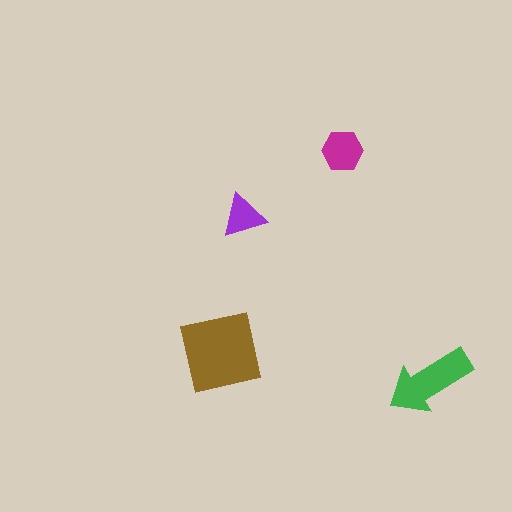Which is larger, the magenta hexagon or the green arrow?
The green arrow.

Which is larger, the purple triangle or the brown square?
The brown square.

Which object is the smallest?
The purple triangle.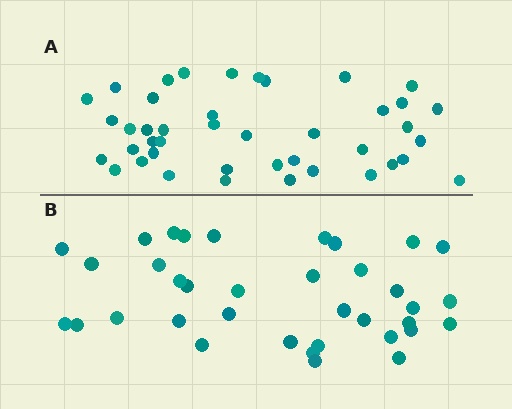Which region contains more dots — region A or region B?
Region A (the top region) has more dots.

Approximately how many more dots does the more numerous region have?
Region A has about 6 more dots than region B.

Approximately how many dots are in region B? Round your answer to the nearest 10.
About 40 dots. (The exact count is 36, which rounds to 40.)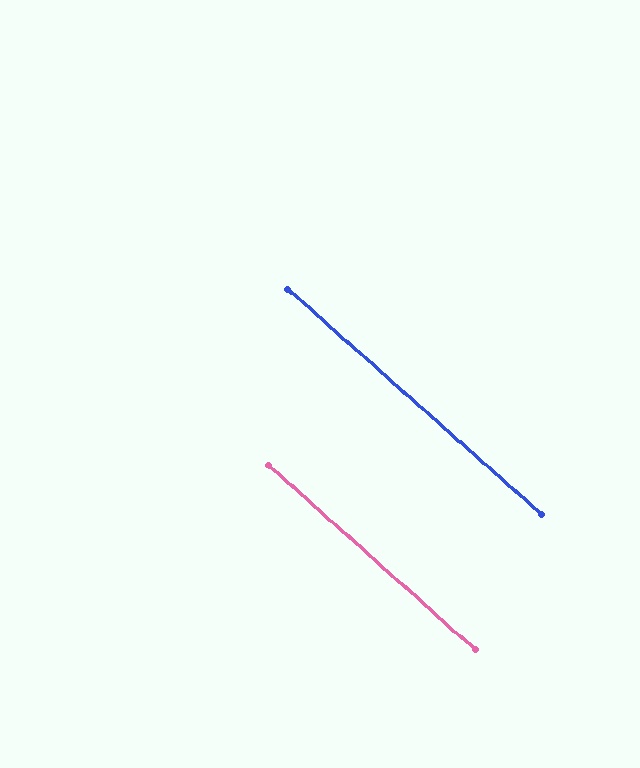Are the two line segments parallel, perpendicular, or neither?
Parallel — their directions differ by only 0.0°.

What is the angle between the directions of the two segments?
Approximately 0 degrees.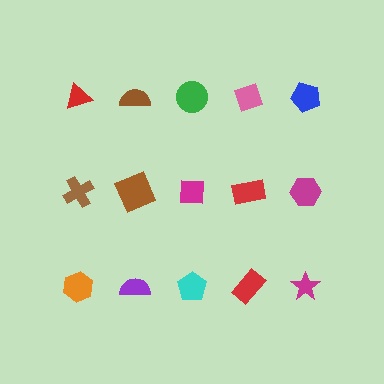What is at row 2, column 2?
A brown square.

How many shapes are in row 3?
5 shapes.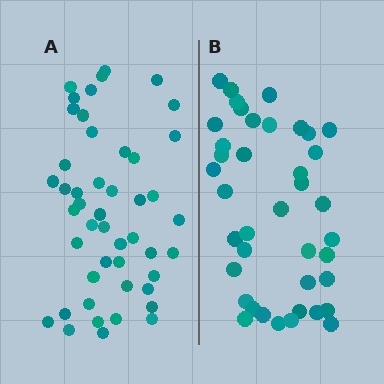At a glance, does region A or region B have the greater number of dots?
Region A (the left region) has more dots.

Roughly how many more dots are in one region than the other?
Region A has roughly 8 or so more dots than region B.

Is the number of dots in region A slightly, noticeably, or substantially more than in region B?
Region A has only slightly more — the two regions are fairly close. The ratio is roughly 1.2 to 1.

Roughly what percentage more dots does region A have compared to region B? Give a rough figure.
About 20% more.